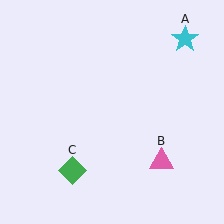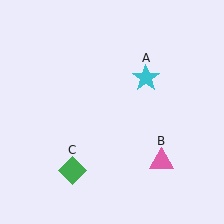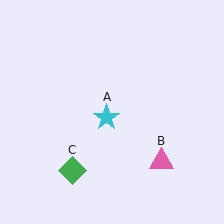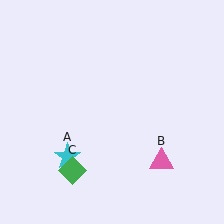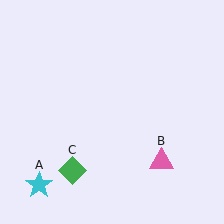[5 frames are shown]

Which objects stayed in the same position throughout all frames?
Pink triangle (object B) and green diamond (object C) remained stationary.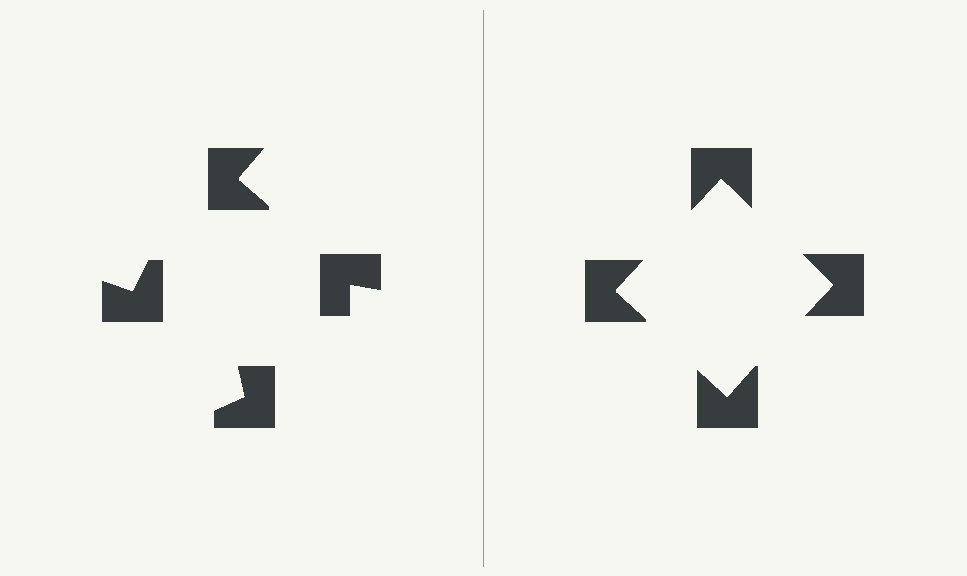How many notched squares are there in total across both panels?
8 — 4 on each side.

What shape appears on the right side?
An illusory square.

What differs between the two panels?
The notched squares are positioned identically on both sides; only the wedge orientations differ. On the right they align to a square; on the left they are misaligned.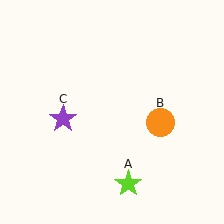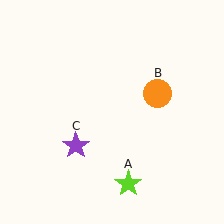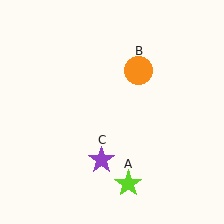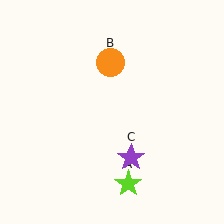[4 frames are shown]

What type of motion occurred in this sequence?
The orange circle (object B), purple star (object C) rotated counterclockwise around the center of the scene.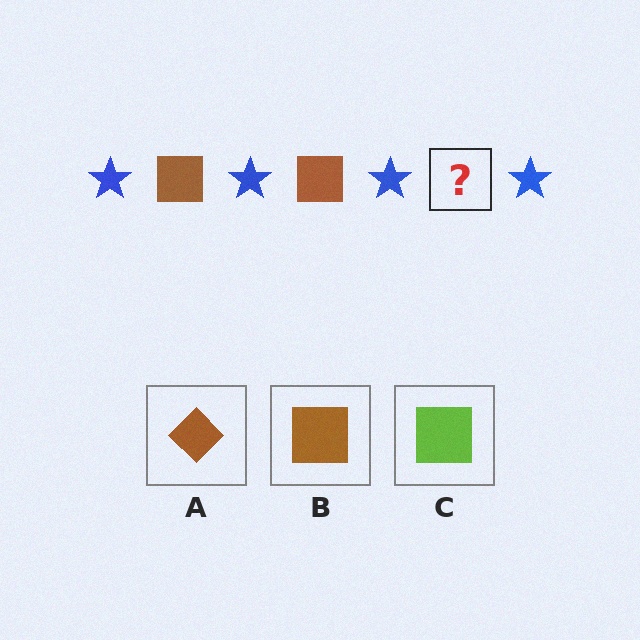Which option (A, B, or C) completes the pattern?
B.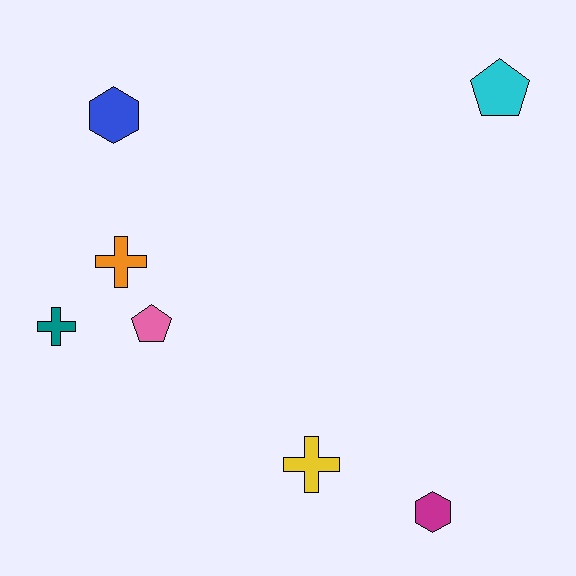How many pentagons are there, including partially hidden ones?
There are 2 pentagons.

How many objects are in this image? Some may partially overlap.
There are 7 objects.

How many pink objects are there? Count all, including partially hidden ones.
There is 1 pink object.